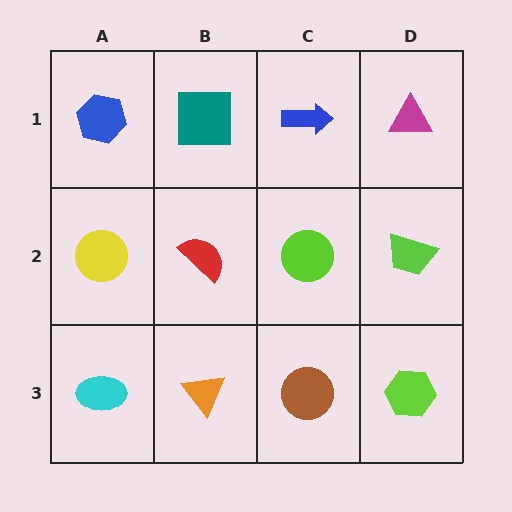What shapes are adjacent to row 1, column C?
A lime circle (row 2, column C), a teal square (row 1, column B), a magenta triangle (row 1, column D).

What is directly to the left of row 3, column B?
A cyan ellipse.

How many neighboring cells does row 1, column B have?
3.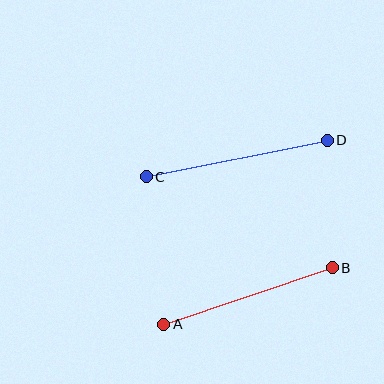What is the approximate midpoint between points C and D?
The midpoint is at approximately (237, 159) pixels.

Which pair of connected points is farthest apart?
Points C and D are farthest apart.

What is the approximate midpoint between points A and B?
The midpoint is at approximately (248, 296) pixels.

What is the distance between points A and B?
The distance is approximately 178 pixels.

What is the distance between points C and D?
The distance is approximately 185 pixels.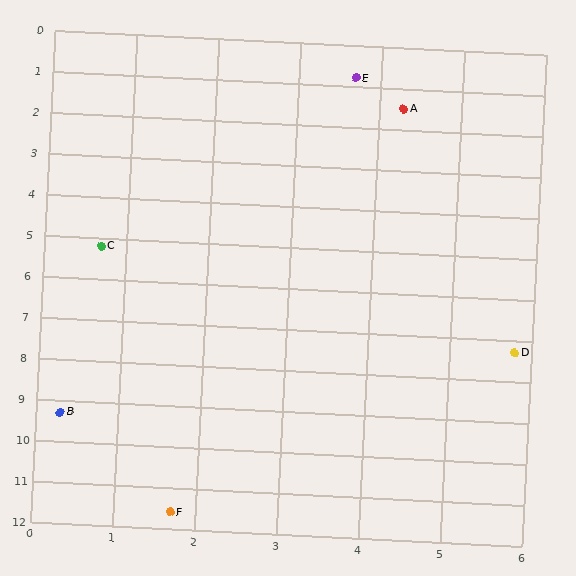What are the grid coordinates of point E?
Point E is at approximately (3.7, 0.8).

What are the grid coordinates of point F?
Point F is at approximately (1.7, 11.6).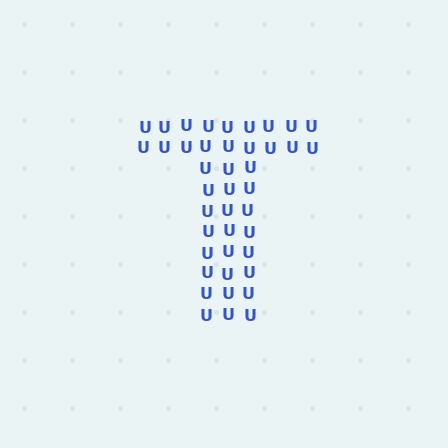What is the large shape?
The large shape is the letter T.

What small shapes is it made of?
It is made of small letter U's.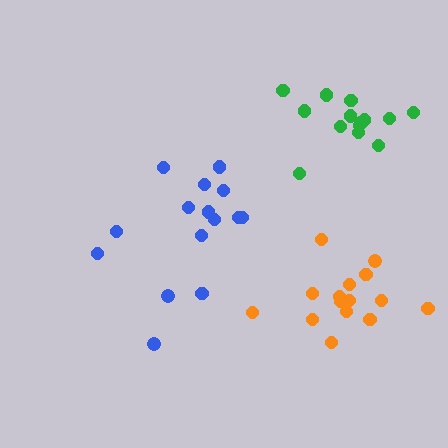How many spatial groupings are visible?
There are 3 spatial groupings.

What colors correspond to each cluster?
The clusters are colored: orange, blue, green.